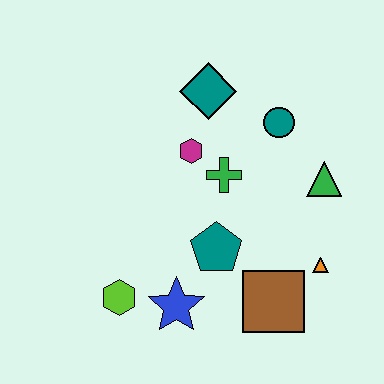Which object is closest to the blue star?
The lime hexagon is closest to the blue star.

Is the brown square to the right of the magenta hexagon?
Yes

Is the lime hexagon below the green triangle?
Yes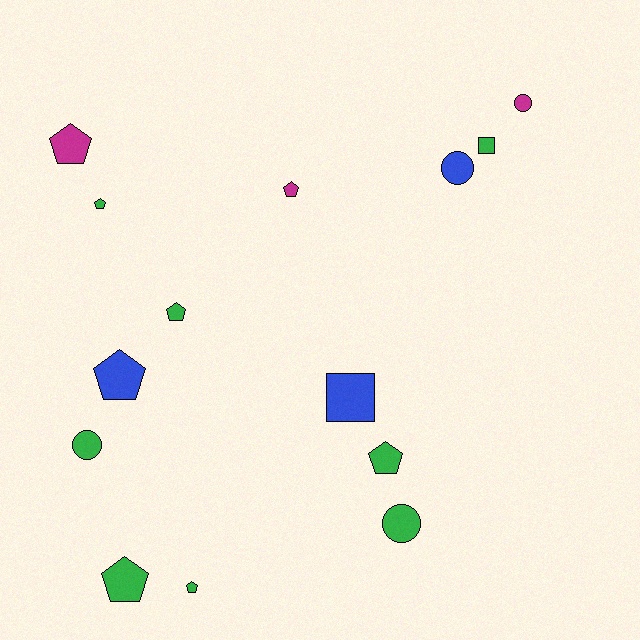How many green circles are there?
There are 2 green circles.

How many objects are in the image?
There are 14 objects.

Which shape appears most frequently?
Pentagon, with 8 objects.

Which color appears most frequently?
Green, with 8 objects.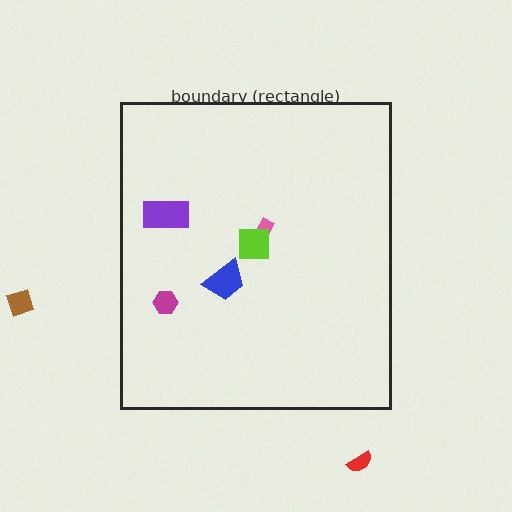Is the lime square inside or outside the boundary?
Inside.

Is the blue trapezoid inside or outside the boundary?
Inside.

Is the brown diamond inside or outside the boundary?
Outside.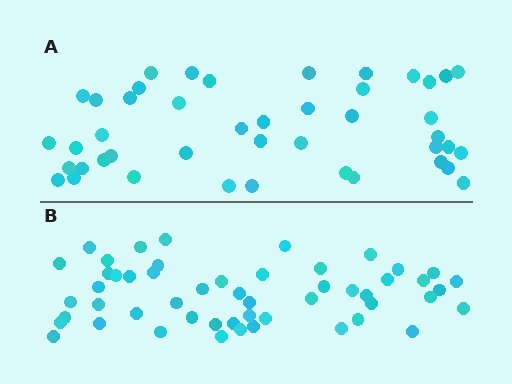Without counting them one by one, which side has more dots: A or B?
Region B (the bottom region) has more dots.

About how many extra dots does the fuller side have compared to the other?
Region B has roughly 8 or so more dots than region A.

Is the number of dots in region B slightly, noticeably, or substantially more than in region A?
Region B has only slightly more — the two regions are fairly close. The ratio is roughly 1.2 to 1.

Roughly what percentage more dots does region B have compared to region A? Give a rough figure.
About 20% more.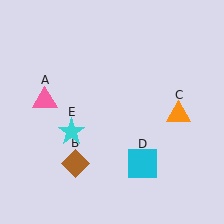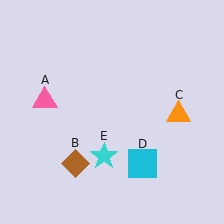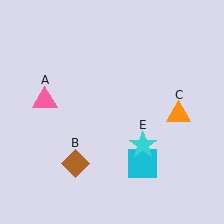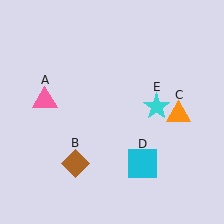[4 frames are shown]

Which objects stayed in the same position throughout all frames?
Pink triangle (object A) and brown diamond (object B) and orange triangle (object C) and cyan square (object D) remained stationary.